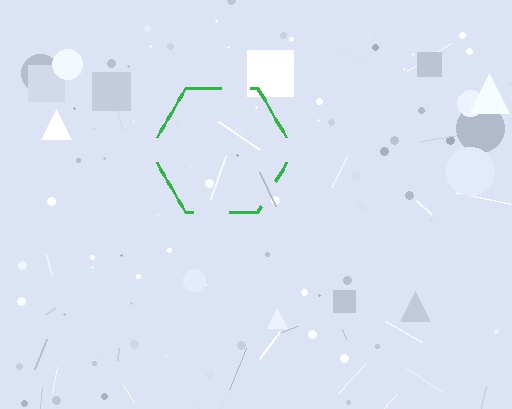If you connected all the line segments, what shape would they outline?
They would outline a hexagon.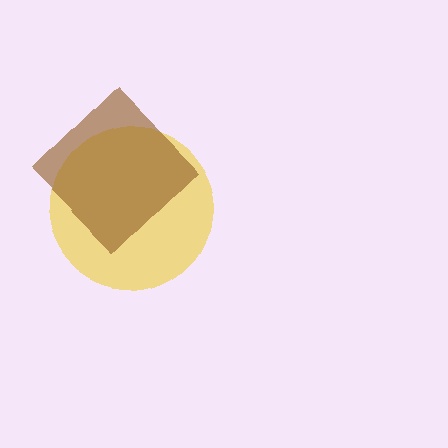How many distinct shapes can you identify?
There are 2 distinct shapes: a yellow circle, a brown diamond.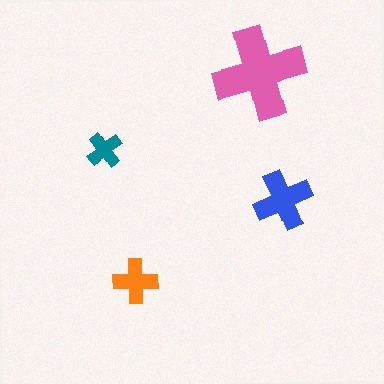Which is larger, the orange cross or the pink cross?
The pink one.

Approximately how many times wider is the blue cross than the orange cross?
About 1.5 times wider.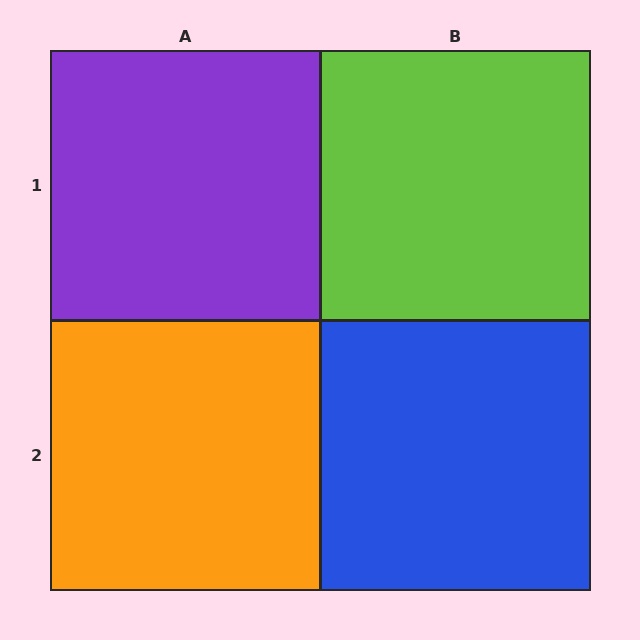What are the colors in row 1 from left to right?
Purple, lime.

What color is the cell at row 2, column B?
Blue.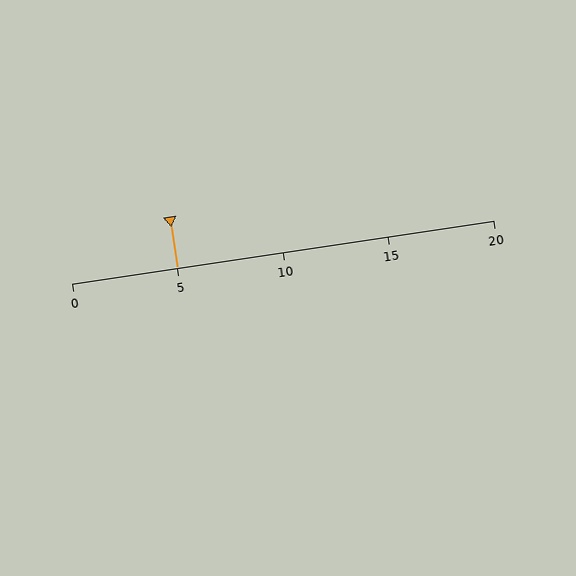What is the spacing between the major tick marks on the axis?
The major ticks are spaced 5 apart.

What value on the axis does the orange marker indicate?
The marker indicates approximately 5.